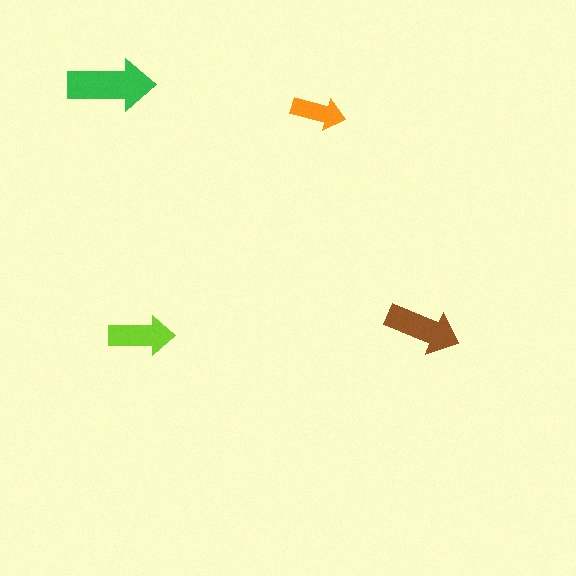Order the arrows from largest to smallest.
the green one, the brown one, the lime one, the orange one.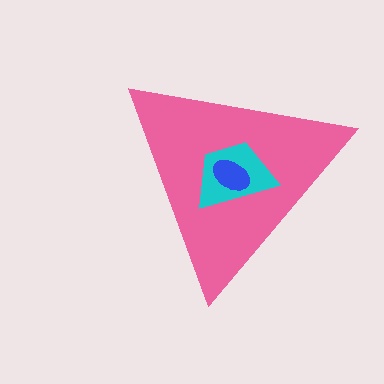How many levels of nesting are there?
3.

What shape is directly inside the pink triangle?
The cyan trapezoid.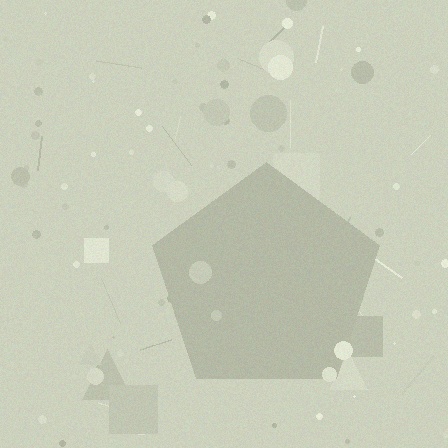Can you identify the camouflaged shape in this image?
The camouflaged shape is a pentagon.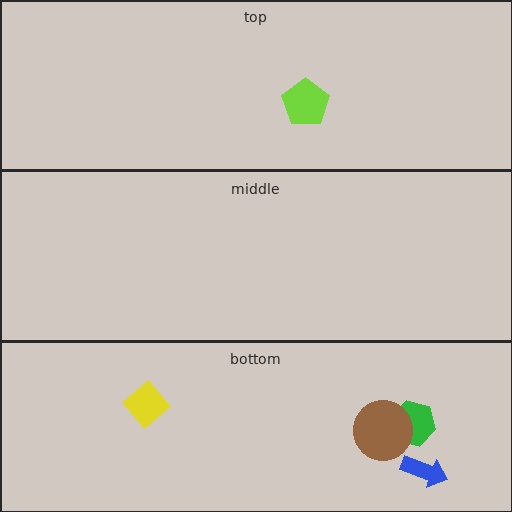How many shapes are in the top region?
1.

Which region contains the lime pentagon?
The top region.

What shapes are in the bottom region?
The yellow diamond, the green hexagon, the blue arrow, the brown circle.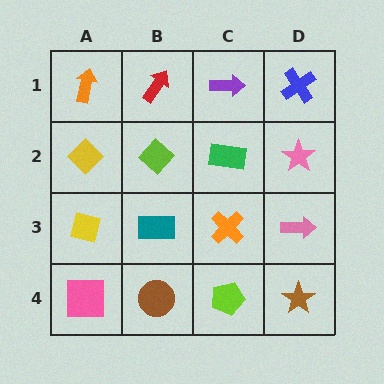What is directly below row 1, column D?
A pink star.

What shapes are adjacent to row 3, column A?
A yellow diamond (row 2, column A), a pink square (row 4, column A), a teal rectangle (row 3, column B).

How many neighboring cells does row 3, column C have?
4.